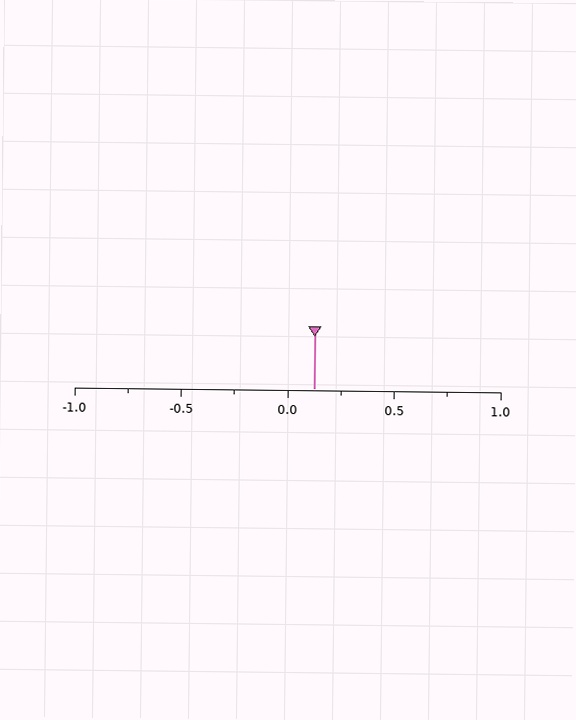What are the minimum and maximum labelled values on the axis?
The axis runs from -1.0 to 1.0.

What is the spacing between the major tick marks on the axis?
The major ticks are spaced 0.5 apart.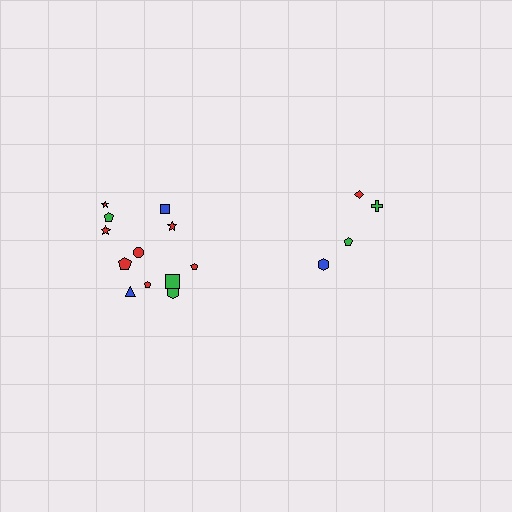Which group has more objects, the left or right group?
The left group.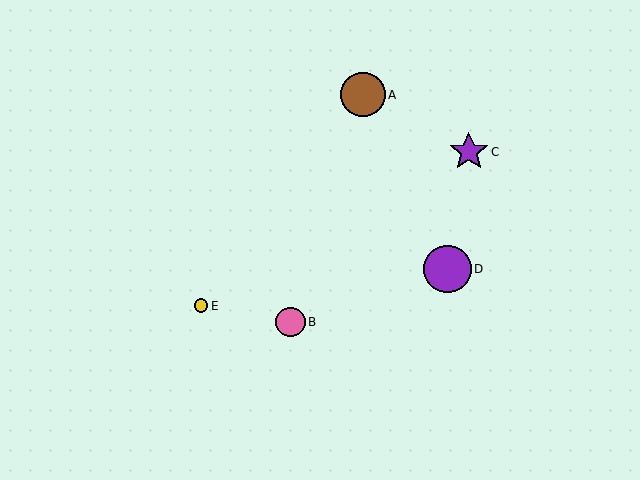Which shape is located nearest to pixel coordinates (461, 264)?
The purple circle (labeled D) at (447, 269) is nearest to that location.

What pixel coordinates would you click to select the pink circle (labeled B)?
Click at (291, 322) to select the pink circle B.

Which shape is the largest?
The purple circle (labeled D) is the largest.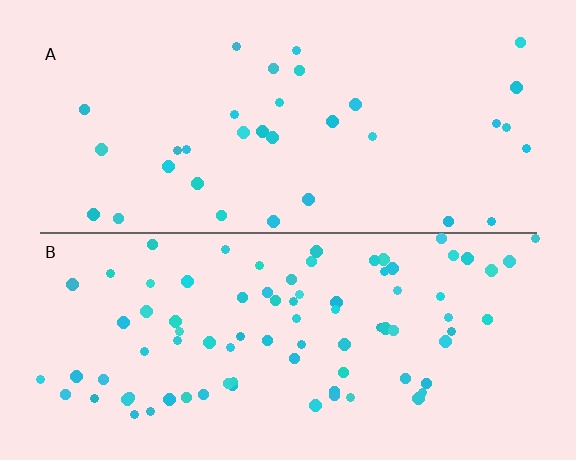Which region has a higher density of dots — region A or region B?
B (the bottom).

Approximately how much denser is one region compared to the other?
Approximately 2.5× — region B over region A.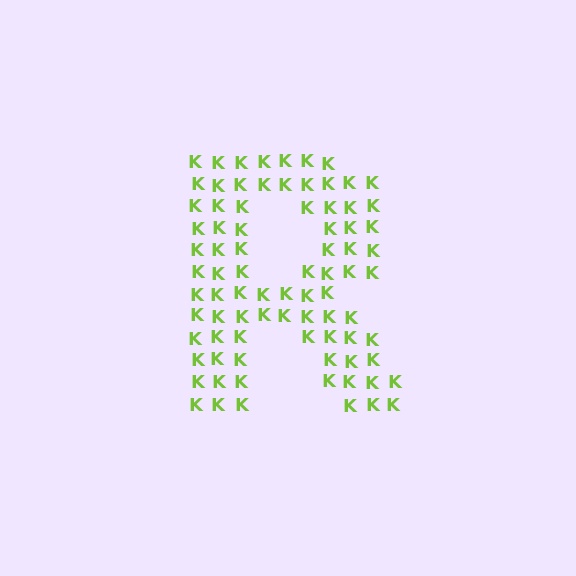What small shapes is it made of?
It is made of small letter K's.